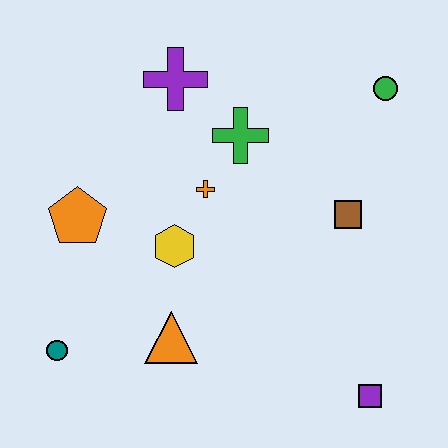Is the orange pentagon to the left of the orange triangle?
Yes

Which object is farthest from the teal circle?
The green circle is farthest from the teal circle.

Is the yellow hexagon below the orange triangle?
No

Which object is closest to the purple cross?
The green cross is closest to the purple cross.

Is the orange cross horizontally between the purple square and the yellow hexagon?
Yes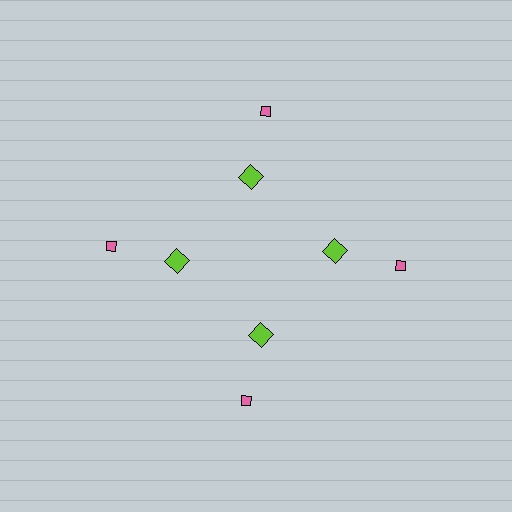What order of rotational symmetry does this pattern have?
This pattern has 4-fold rotational symmetry.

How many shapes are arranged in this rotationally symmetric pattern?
There are 8 shapes, arranged in 4 groups of 2.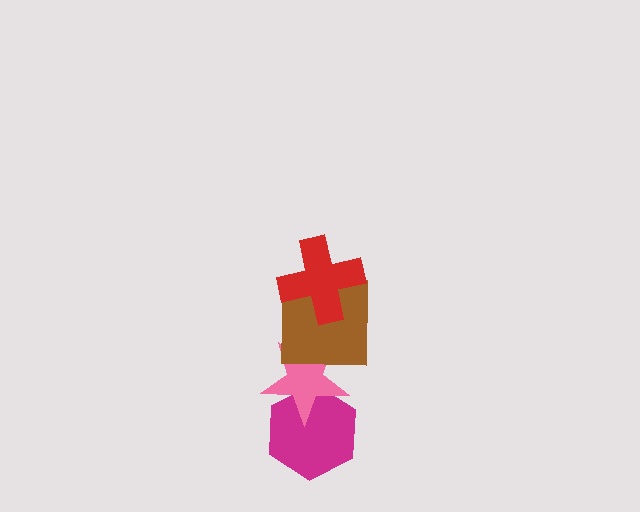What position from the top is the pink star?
The pink star is 3rd from the top.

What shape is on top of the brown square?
The red cross is on top of the brown square.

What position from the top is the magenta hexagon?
The magenta hexagon is 4th from the top.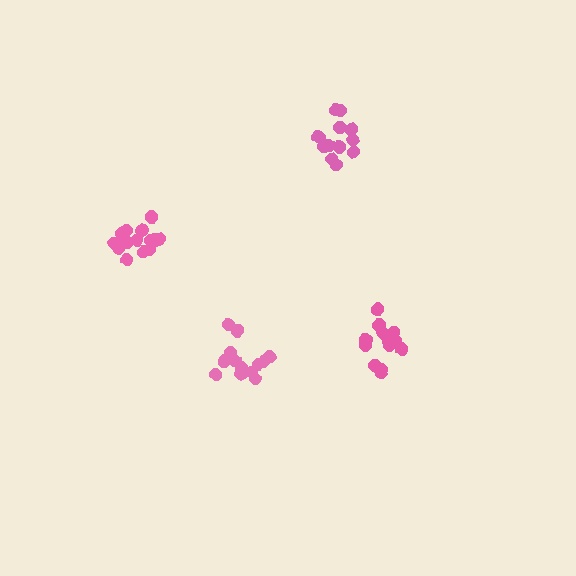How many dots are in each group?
Group 1: 15 dots, Group 2: 13 dots, Group 3: 13 dots, Group 4: 13 dots (54 total).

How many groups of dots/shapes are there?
There are 4 groups.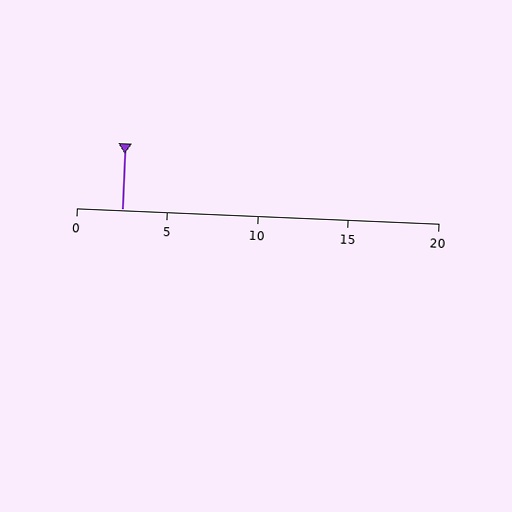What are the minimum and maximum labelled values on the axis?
The axis runs from 0 to 20.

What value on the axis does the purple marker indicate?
The marker indicates approximately 2.5.